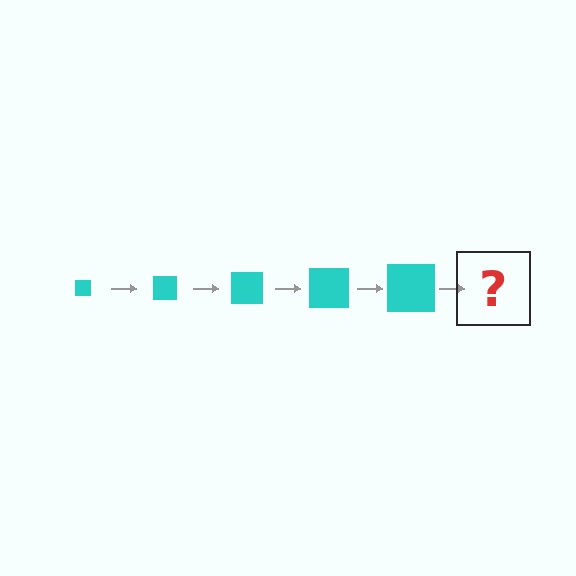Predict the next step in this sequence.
The next step is a cyan square, larger than the previous one.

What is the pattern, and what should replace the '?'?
The pattern is that the square gets progressively larger each step. The '?' should be a cyan square, larger than the previous one.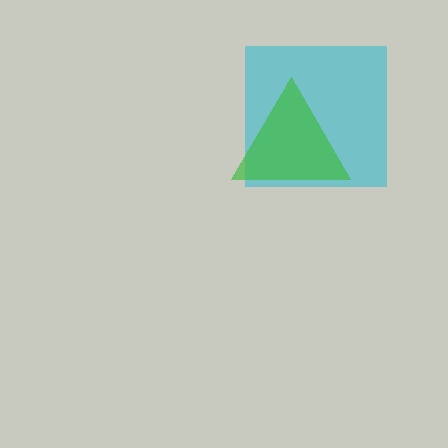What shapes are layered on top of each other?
The layered shapes are: a cyan square, a green triangle.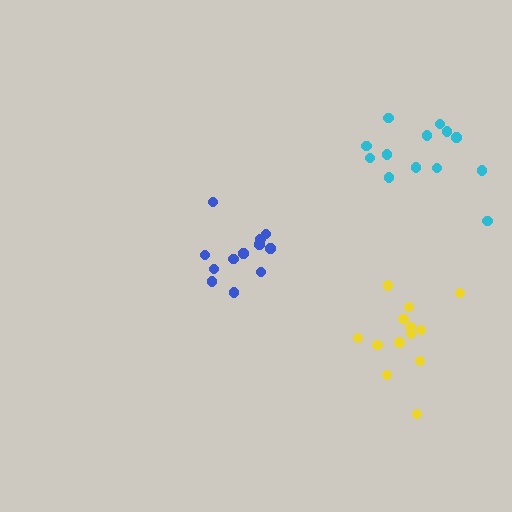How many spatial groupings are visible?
There are 3 spatial groupings.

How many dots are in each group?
Group 1: 12 dots, Group 2: 13 dots, Group 3: 13 dots (38 total).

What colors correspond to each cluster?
The clusters are colored: blue, yellow, cyan.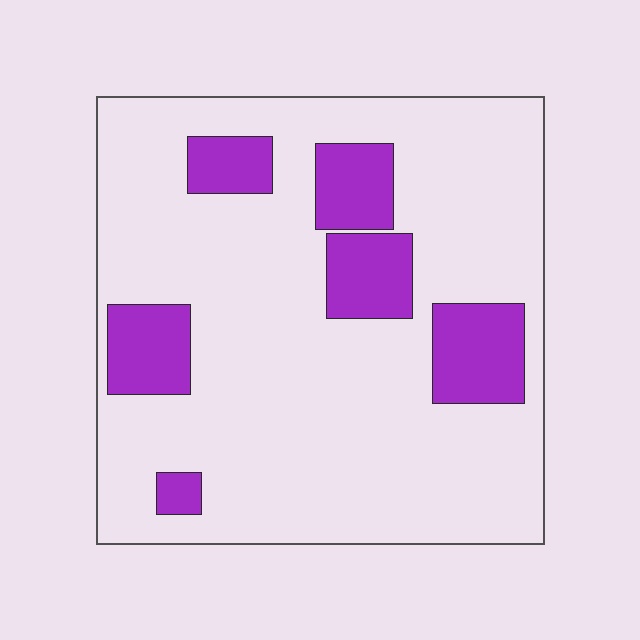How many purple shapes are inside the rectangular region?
6.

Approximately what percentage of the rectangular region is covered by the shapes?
Approximately 20%.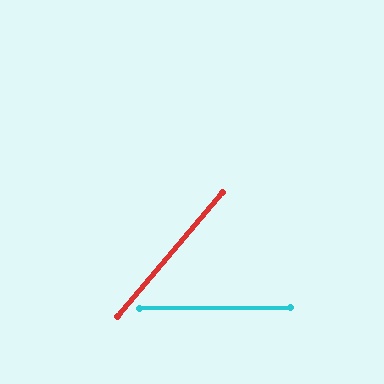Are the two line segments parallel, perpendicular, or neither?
Neither parallel nor perpendicular — they differ by about 49°.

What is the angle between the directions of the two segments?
Approximately 49 degrees.